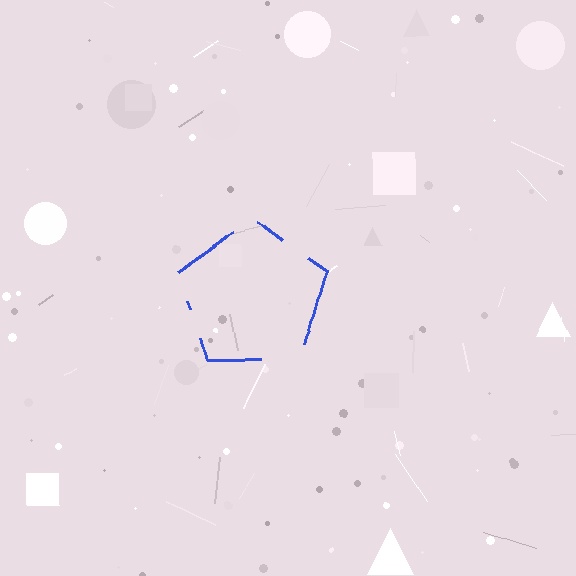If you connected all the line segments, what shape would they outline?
They would outline a pentagon.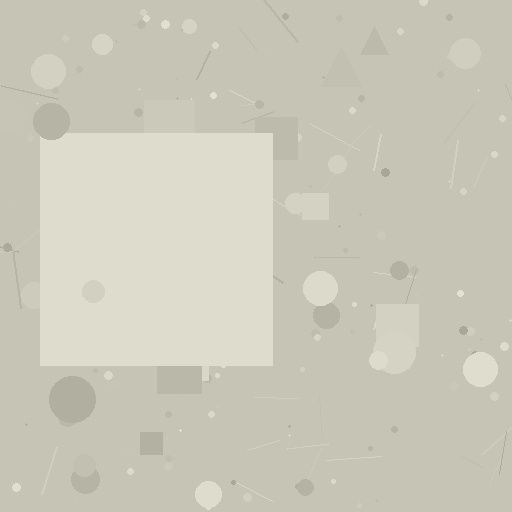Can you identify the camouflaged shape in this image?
The camouflaged shape is a square.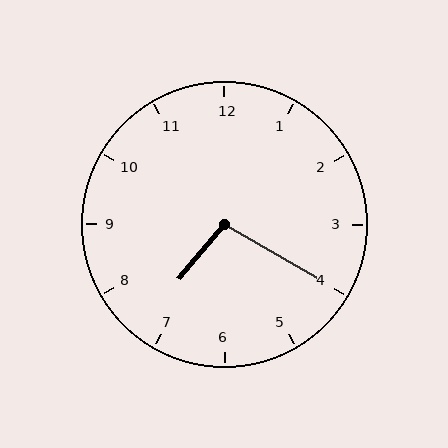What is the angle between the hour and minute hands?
Approximately 100 degrees.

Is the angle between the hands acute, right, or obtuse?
It is obtuse.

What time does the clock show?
7:20.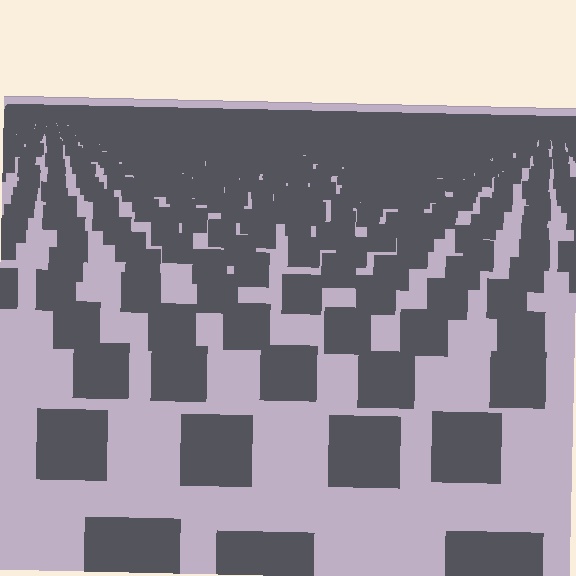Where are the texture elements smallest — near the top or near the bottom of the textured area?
Near the top.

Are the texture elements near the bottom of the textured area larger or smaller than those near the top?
Larger. Near the bottom, elements are closer to the viewer and appear at a bigger on-screen size.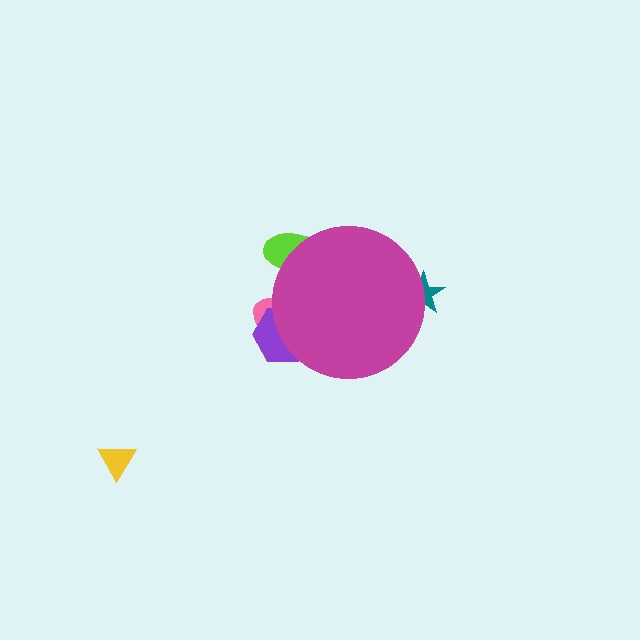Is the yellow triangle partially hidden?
No, the yellow triangle is fully visible.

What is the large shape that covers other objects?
A magenta circle.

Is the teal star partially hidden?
Yes, the teal star is partially hidden behind the magenta circle.